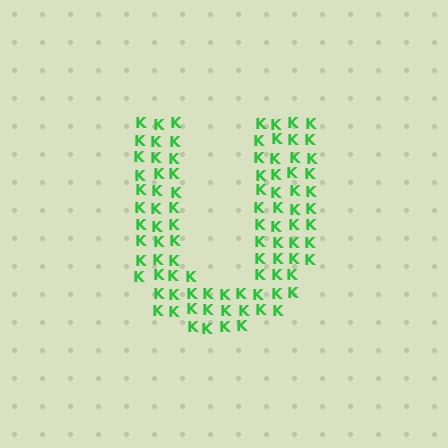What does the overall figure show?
The overall figure shows the letter U.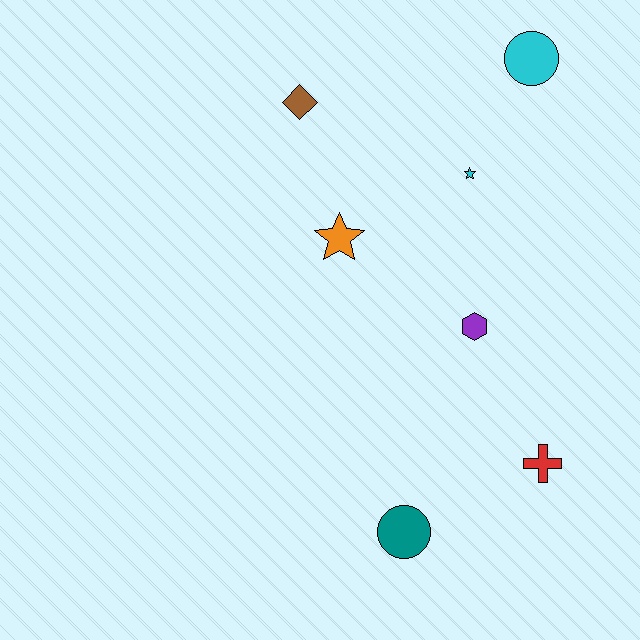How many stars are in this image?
There are 2 stars.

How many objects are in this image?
There are 7 objects.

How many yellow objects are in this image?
There are no yellow objects.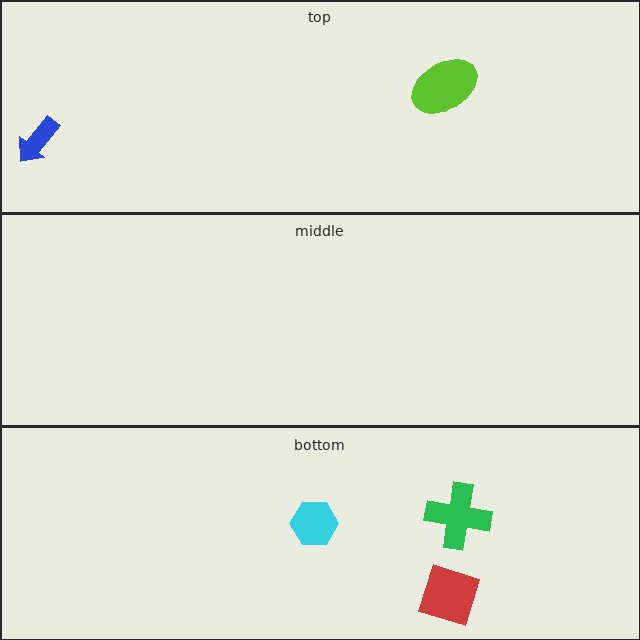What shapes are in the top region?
The lime ellipse, the blue arrow.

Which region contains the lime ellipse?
The top region.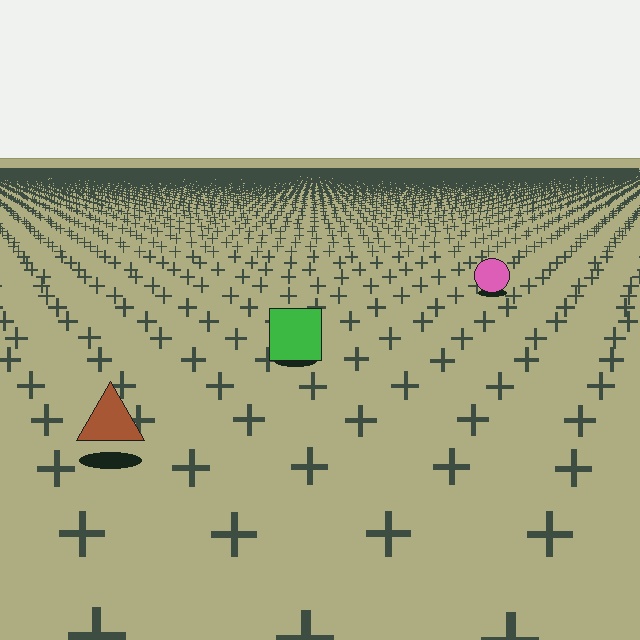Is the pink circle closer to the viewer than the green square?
No. The green square is closer — you can tell from the texture gradient: the ground texture is coarser near it.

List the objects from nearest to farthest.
From nearest to farthest: the brown triangle, the green square, the pink circle.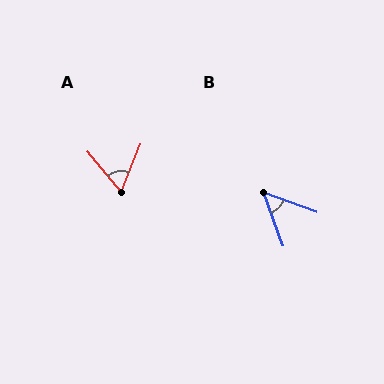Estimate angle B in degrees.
Approximately 49 degrees.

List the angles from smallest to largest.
B (49°), A (61°).